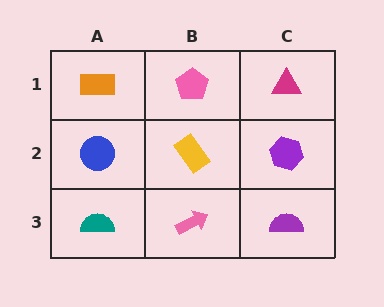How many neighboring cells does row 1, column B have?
3.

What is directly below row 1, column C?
A purple hexagon.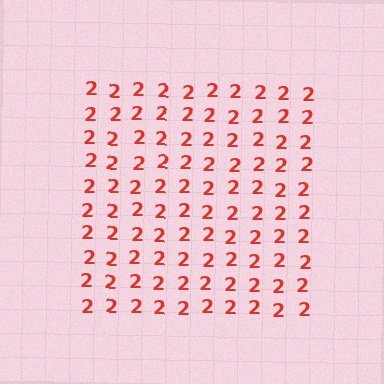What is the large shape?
The large shape is a square.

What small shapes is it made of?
It is made of small digit 2's.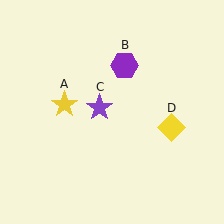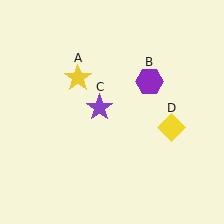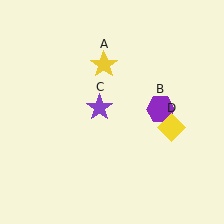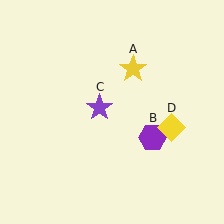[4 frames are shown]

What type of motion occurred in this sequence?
The yellow star (object A), purple hexagon (object B) rotated clockwise around the center of the scene.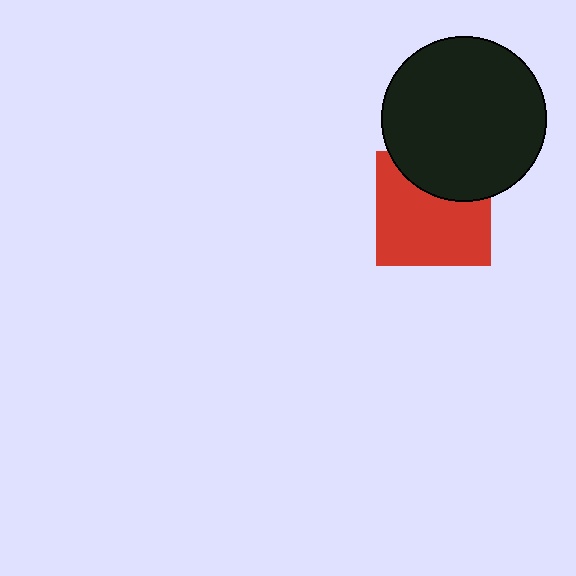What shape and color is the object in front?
The object in front is a black circle.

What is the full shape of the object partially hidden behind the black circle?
The partially hidden object is a red square.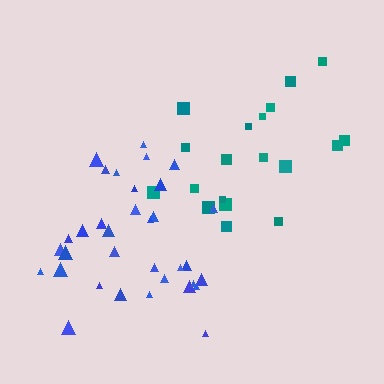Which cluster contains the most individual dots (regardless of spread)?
Blue (34).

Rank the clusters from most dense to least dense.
blue, teal.